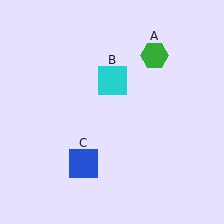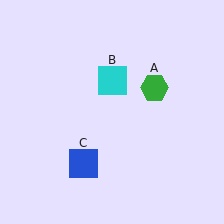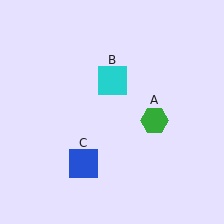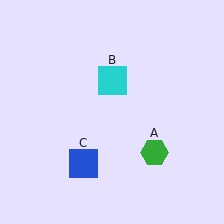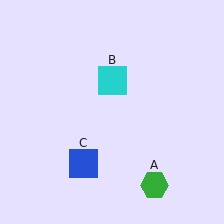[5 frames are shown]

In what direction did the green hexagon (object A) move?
The green hexagon (object A) moved down.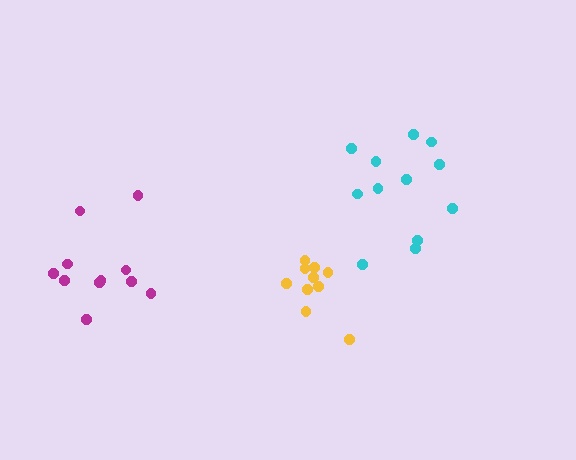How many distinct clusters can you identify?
There are 3 distinct clusters.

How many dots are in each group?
Group 1: 11 dots, Group 2: 12 dots, Group 3: 10 dots (33 total).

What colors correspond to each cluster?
The clusters are colored: magenta, cyan, yellow.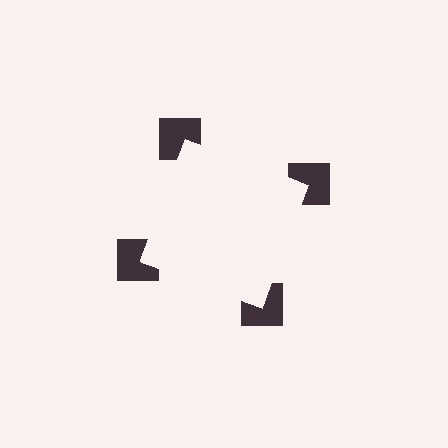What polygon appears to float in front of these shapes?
An illusory square — its edges are inferred from the aligned wedge cuts in the notched squares, not physically drawn.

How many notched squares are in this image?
There are 4 — one at each vertex of the illusory square.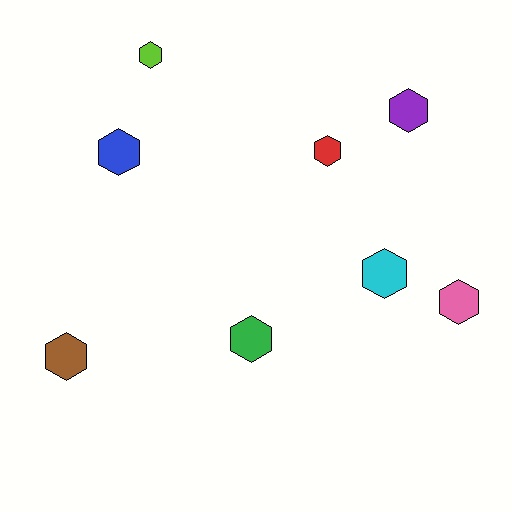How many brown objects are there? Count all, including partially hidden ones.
There is 1 brown object.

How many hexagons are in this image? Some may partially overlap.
There are 8 hexagons.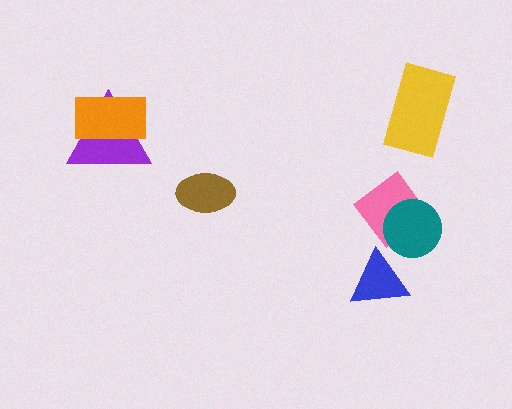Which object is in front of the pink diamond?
The teal circle is in front of the pink diamond.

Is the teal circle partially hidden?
No, no other shape covers it.